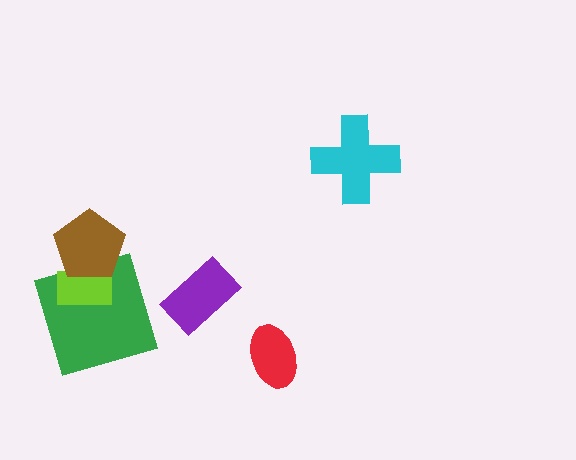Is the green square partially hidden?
Yes, it is partially covered by another shape.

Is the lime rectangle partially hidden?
Yes, it is partially covered by another shape.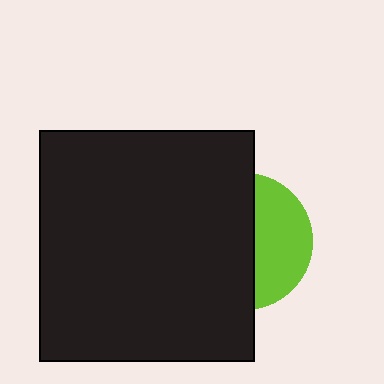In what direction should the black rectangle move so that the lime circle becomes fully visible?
The black rectangle should move left. That is the shortest direction to clear the overlap and leave the lime circle fully visible.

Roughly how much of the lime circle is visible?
A small part of it is visible (roughly 40%).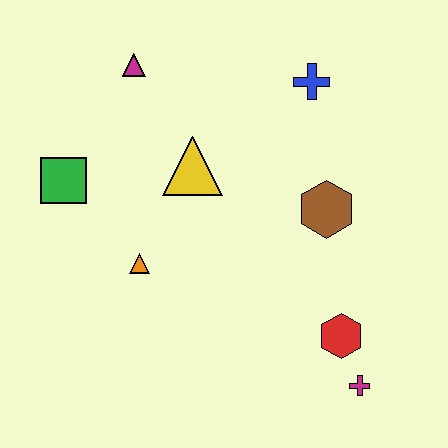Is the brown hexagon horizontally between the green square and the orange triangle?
No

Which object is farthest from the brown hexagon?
The green square is farthest from the brown hexagon.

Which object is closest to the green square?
The orange triangle is closest to the green square.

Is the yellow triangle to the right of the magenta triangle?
Yes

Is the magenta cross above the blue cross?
No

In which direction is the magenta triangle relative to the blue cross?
The magenta triangle is to the left of the blue cross.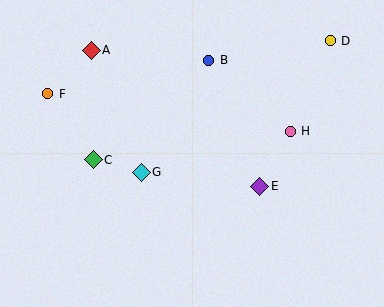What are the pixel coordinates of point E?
Point E is at (260, 186).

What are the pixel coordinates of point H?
Point H is at (290, 131).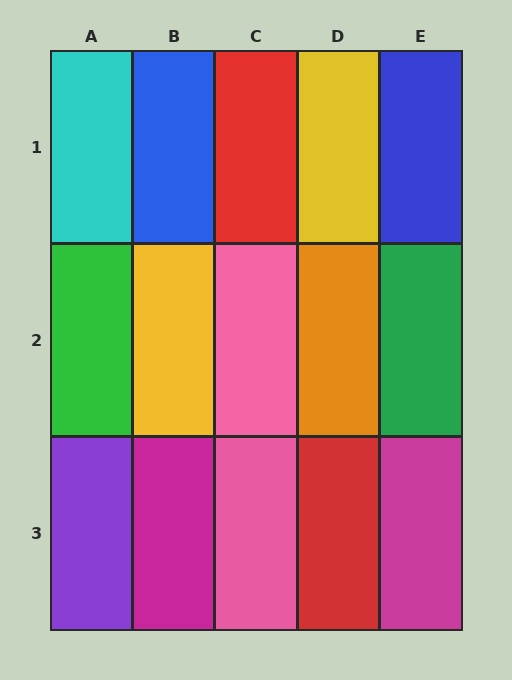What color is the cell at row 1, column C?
Red.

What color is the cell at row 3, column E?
Magenta.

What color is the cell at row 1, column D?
Yellow.